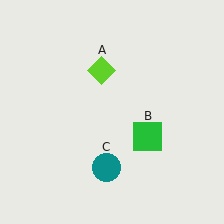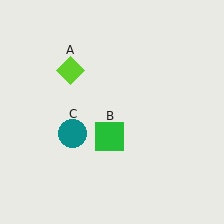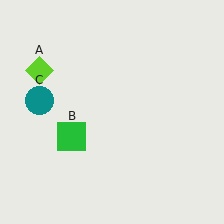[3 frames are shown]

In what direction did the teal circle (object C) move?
The teal circle (object C) moved up and to the left.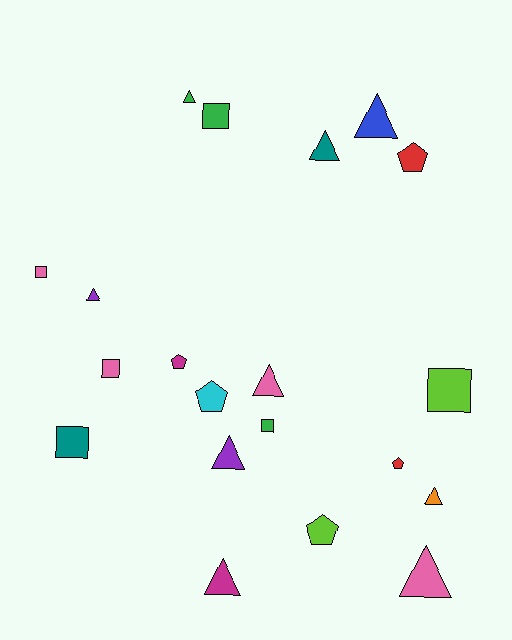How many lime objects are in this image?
There are 2 lime objects.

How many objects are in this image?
There are 20 objects.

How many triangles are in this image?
There are 9 triangles.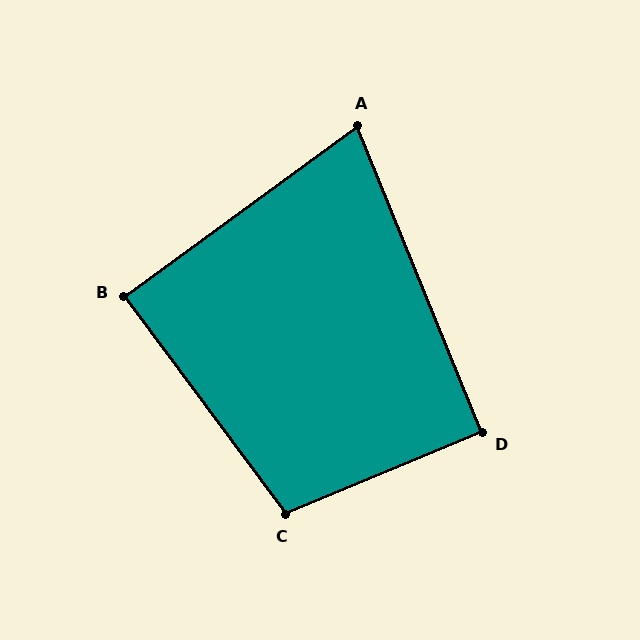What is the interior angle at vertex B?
Approximately 90 degrees (approximately right).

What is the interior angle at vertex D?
Approximately 90 degrees (approximately right).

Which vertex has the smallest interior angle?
A, at approximately 76 degrees.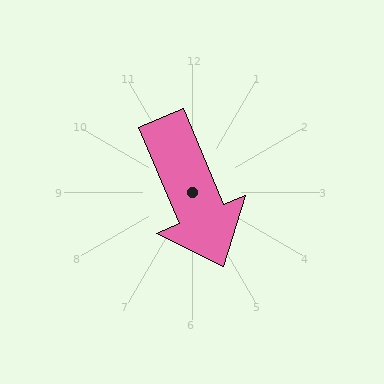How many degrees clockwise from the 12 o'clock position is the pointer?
Approximately 157 degrees.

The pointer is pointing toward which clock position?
Roughly 5 o'clock.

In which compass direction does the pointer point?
Southeast.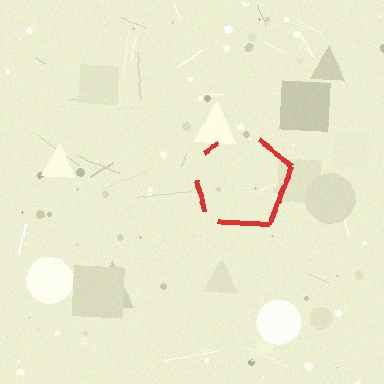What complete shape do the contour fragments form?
The contour fragments form a pentagon.